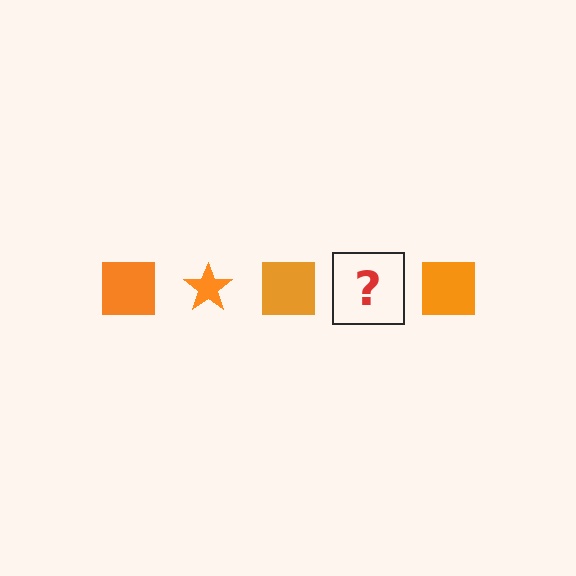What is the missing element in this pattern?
The missing element is an orange star.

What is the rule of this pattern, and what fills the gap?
The rule is that the pattern cycles through square, star shapes in orange. The gap should be filled with an orange star.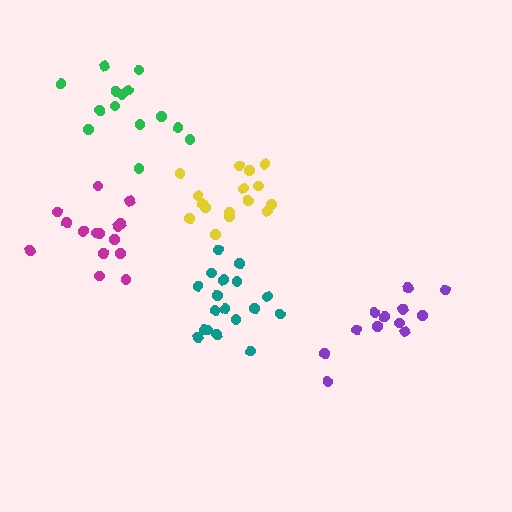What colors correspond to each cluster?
The clusters are colored: purple, yellow, green, teal, magenta.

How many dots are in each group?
Group 1: 12 dots, Group 2: 16 dots, Group 3: 14 dots, Group 4: 18 dots, Group 5: 15 dots (75 total).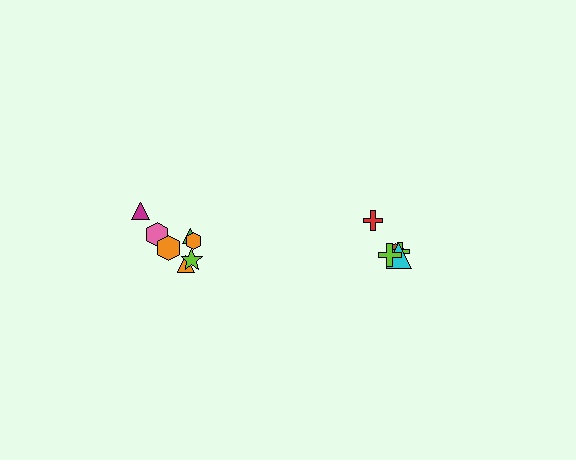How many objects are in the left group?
There are 7 objects.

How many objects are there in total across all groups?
There are 12 objects.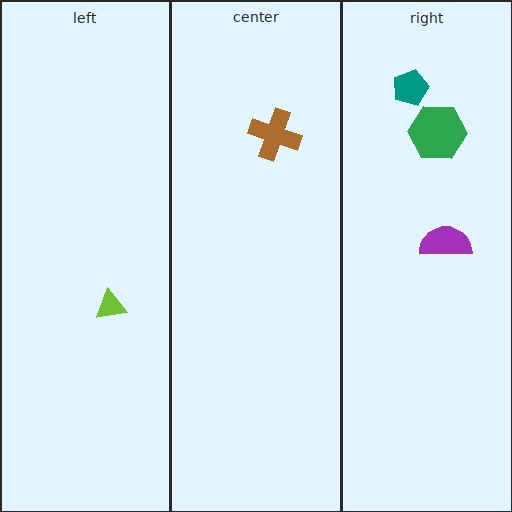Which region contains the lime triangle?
The left region.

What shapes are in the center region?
The brown cross.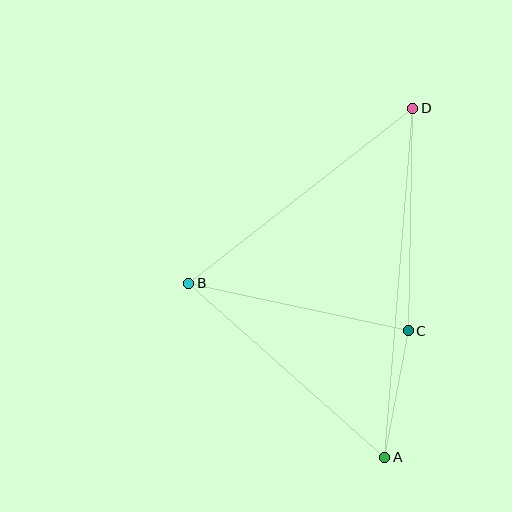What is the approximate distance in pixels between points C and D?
The distance between C and D is approximately 223 pixels.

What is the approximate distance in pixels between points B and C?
The distance between B and C is approximately 225 pixels.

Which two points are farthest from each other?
Points A and D are farthest from each other.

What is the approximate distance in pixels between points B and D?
The distance between B and D is approximately 284 pixels.